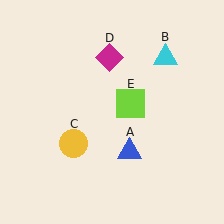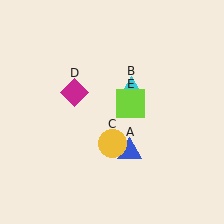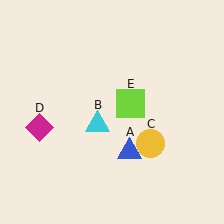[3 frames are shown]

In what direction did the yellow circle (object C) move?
The yellow circle (object C) moved right.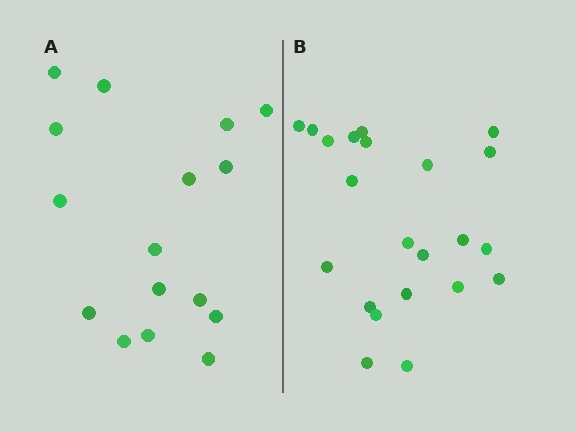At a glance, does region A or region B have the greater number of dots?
Region B (the right region) has more dots.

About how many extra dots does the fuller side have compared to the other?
Region B has about 6 more dots than region A.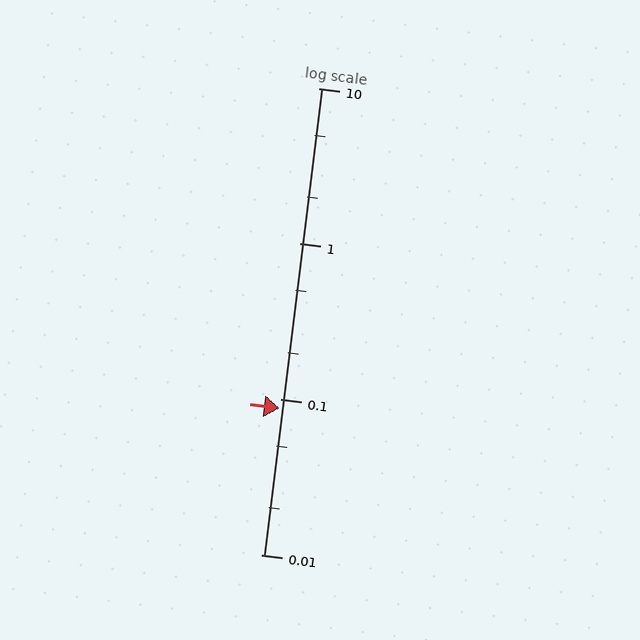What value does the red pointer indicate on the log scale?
The pointer indicates approximately 0.087.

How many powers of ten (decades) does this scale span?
The scale spans 3 decades, from 0.01 to 10.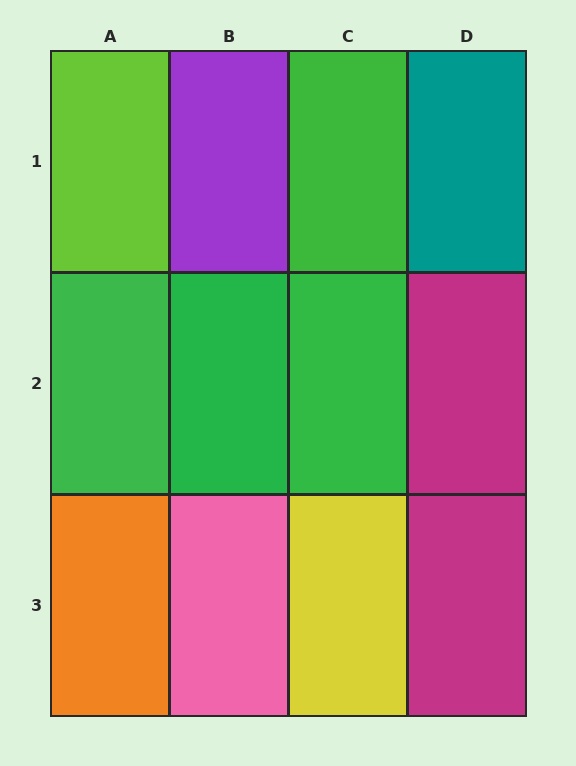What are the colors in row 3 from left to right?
Orange, pink, yellow, magenta.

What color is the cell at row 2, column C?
Green.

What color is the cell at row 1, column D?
Teal.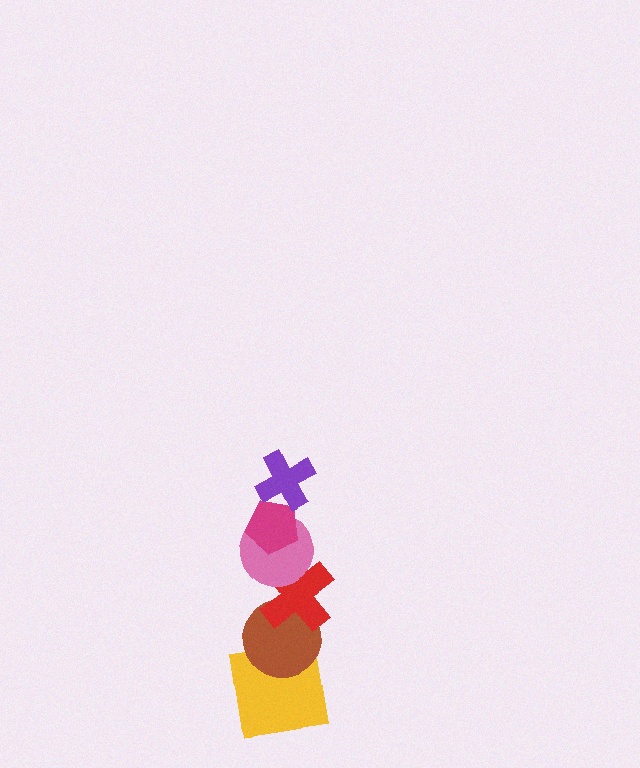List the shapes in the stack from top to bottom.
From top to bottom: the purple cross, the magenta pentagon, the pink circle, the red cross, the brown circle, the yellow square.